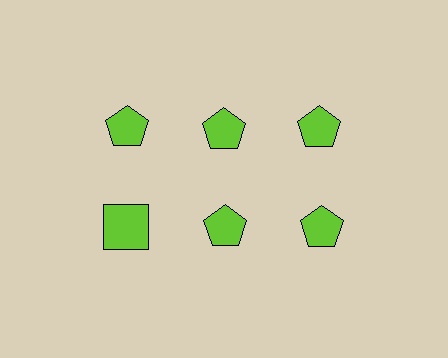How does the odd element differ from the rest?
It has a different shape: square instead of pentagon.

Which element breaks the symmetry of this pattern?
The lime square in the second row, leftmost column breaks the symmetry. All other shapes are lime pentagons.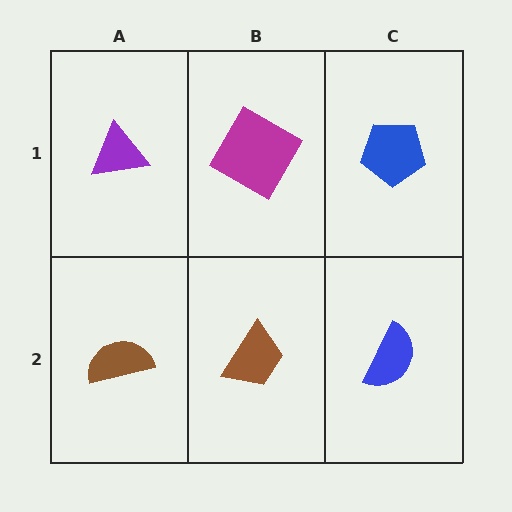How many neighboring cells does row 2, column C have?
2.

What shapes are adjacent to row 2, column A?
A purple triangle (row 1, column A), a brown trapezoid (row 2, column B).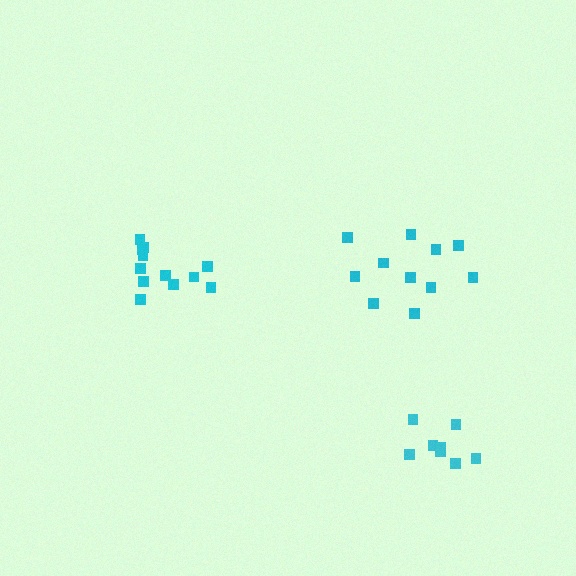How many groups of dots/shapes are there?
There are 3 groups.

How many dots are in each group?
Group 1: 8 dots, Group 2: 12 dots, Group 3: 11 dots (31 total).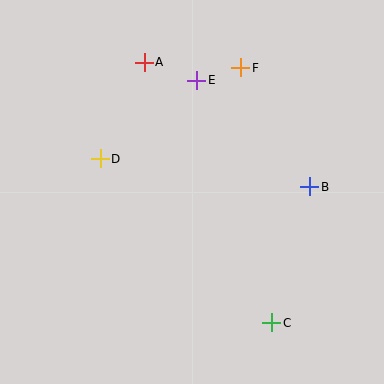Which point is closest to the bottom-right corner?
Point C is closest to the bottom-right corner.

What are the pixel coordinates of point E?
Point E is at (197, 80).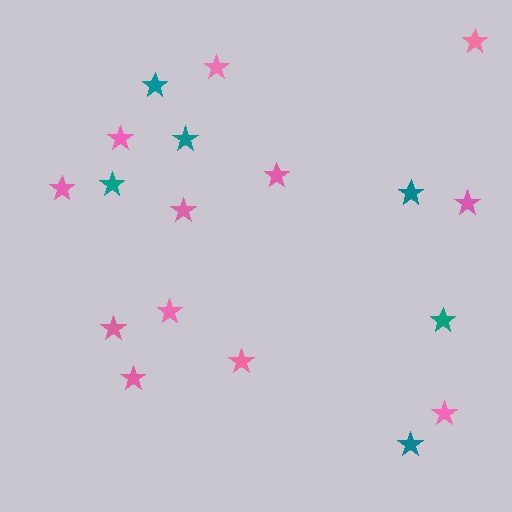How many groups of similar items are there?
There are 2 groups: one group of teal stars (6) and one group of pink stars (12).